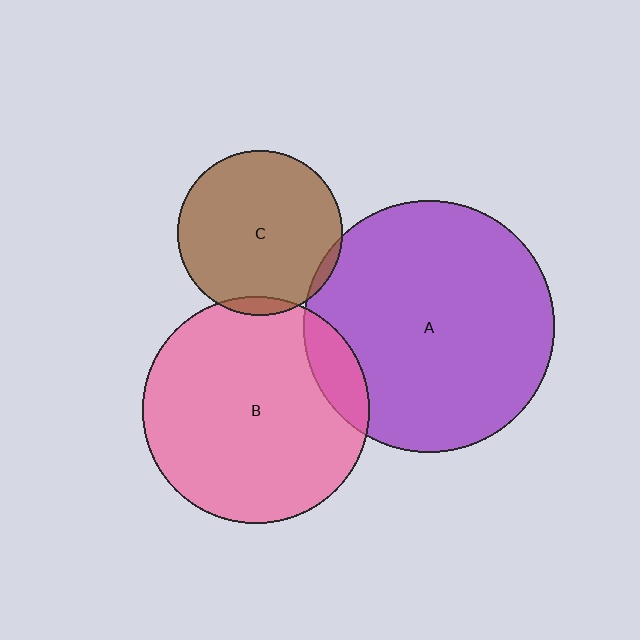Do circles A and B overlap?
Yes.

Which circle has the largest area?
Circle A (purple).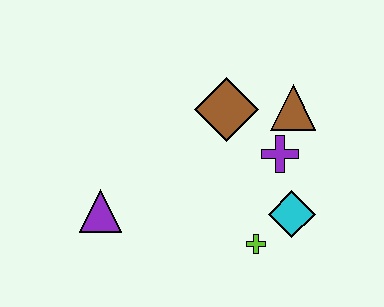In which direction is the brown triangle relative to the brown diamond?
The brown triangle is to the right of the brown diamond.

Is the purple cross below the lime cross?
No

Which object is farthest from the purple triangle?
The brown triangle is farthest from the purple triangle.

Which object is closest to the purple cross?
The brown triangle is closest to the purple cross.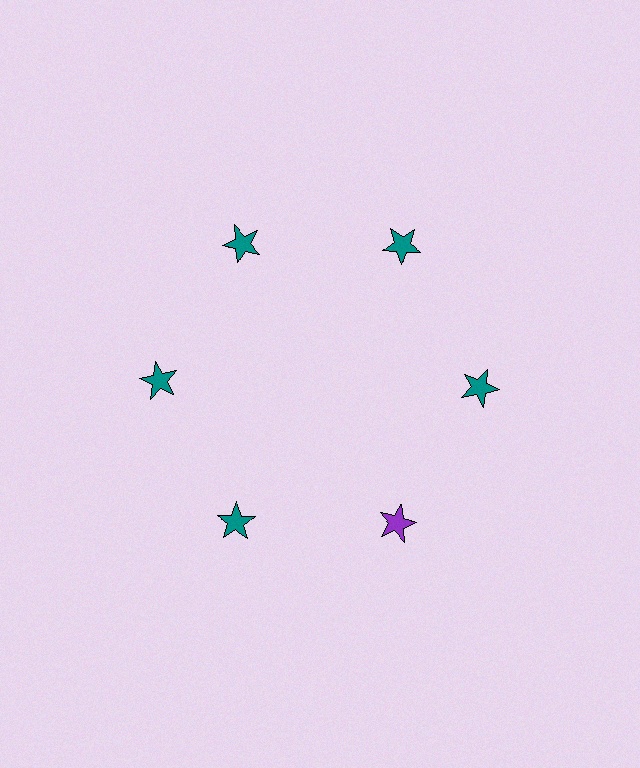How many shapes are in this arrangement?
There are 6 shapes arranged in a ring pattern.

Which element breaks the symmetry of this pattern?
The purple star at roughly the 5 o'clock position breaks the symmetry. All other shapes are teal stars.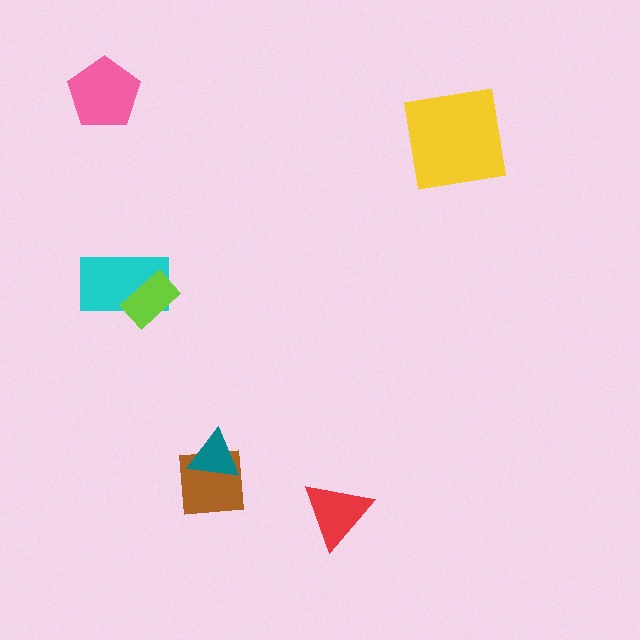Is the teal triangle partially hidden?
No, no other shape covers it.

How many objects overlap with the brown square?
1 object overlaps with the brown square.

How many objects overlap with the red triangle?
0 objects overlap with the red triangle.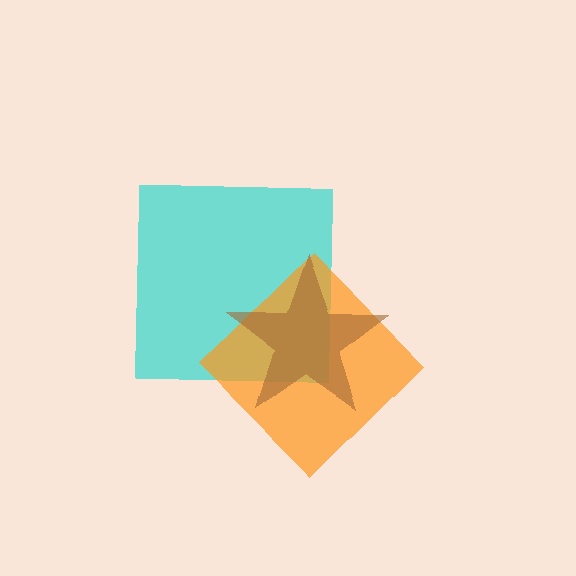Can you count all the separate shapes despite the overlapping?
Yes, there are 3 separate shapes.